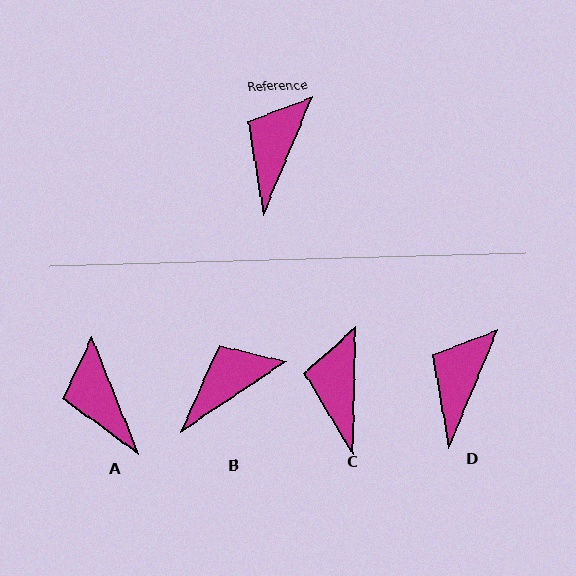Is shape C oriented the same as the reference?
No, it is off by about 22 degrees.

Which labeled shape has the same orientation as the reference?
D.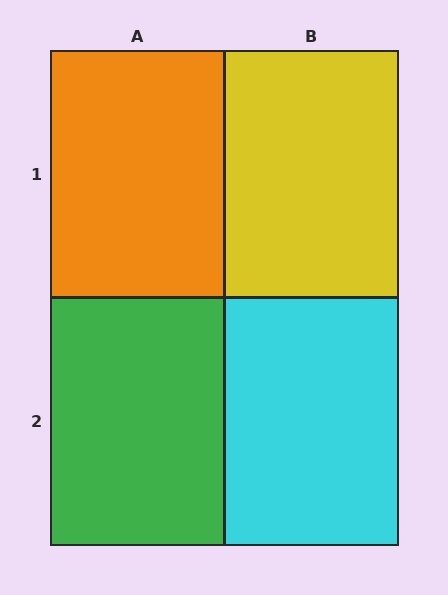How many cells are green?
1 cell is green.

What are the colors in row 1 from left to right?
Orange, yellow.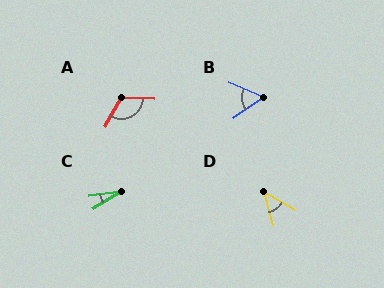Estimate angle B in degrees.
Approximately 57 degrees.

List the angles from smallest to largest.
C (25°), D (44°), B (57°), A (117°).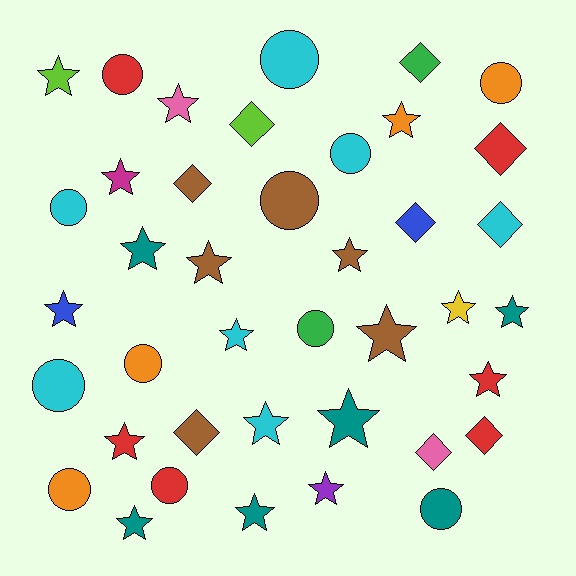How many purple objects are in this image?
There is 1 purple object.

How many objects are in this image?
There are 40 objects.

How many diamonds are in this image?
There are 9 diamonds.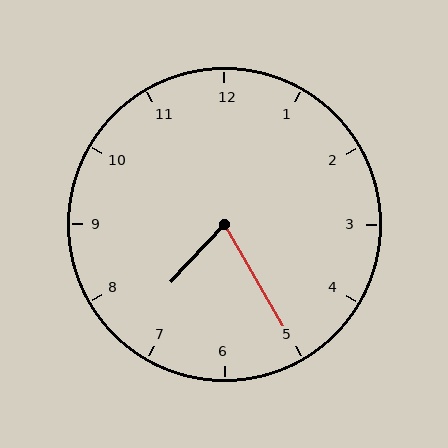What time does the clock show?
7:25.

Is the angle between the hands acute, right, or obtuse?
It is acute.